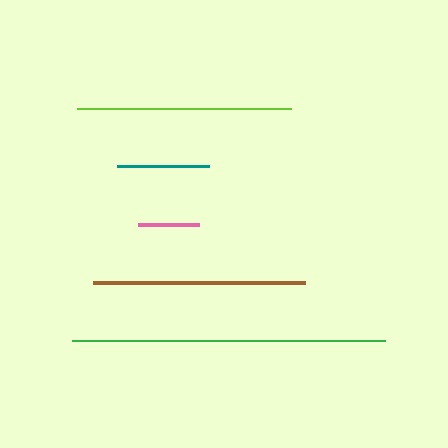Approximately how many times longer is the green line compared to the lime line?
The green line is approximately 1.5 times the length of the lime line.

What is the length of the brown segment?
The brown segment is approximately 211 pixels long.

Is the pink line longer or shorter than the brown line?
The brown line is longer than the pink line.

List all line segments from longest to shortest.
From longest to shortest: green, lime, brown, teal, pink.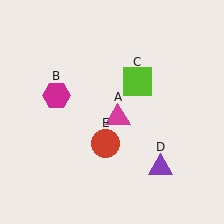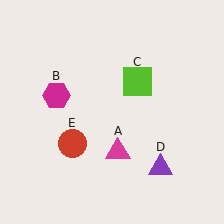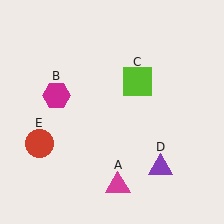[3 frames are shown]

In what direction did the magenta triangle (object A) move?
The magenta triangle (object A) moved down.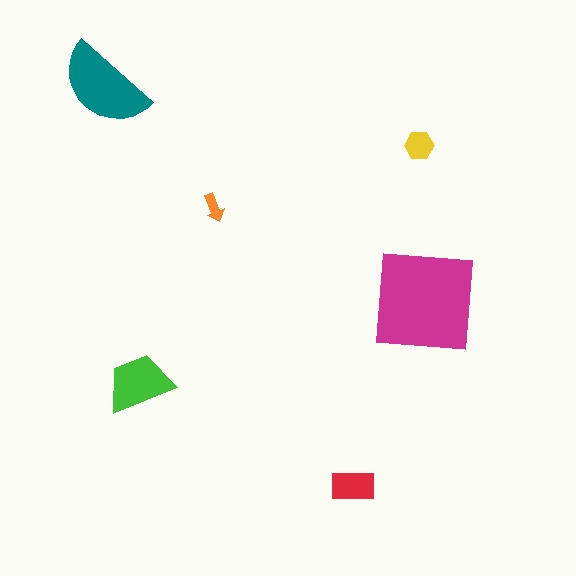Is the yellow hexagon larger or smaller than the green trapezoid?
Smaller.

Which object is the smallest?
The orange arrow.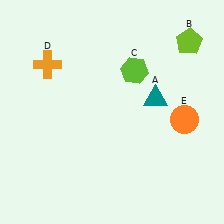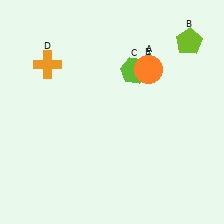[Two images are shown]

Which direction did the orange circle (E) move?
The orange circle (E) moved up.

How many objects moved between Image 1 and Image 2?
2 objects moved between the two images.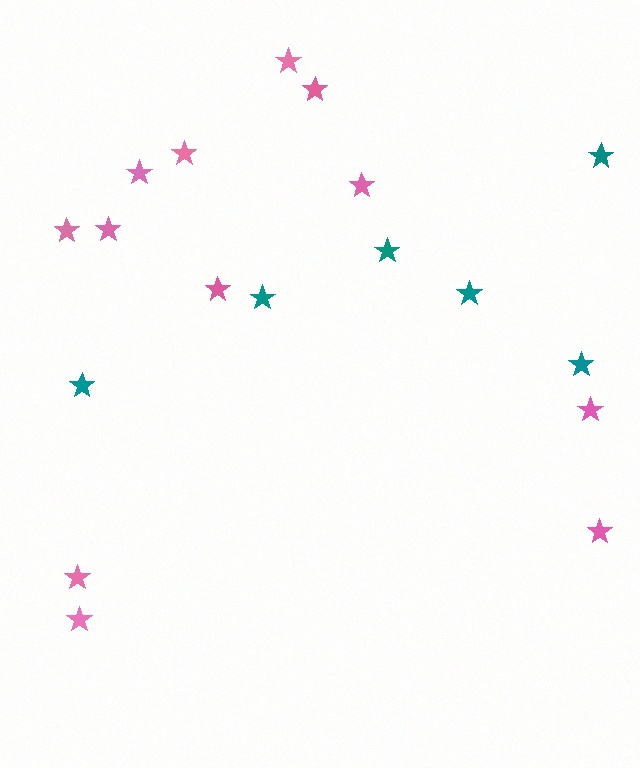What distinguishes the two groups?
There are 2 groups: one group of pink stars (12) and one group of teal stars (6).